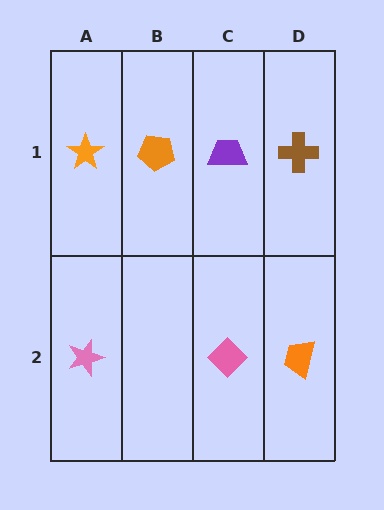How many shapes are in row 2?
3 shapes.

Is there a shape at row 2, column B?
No, that cell is empty.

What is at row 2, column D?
An orange trapezoid.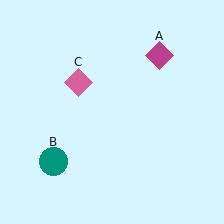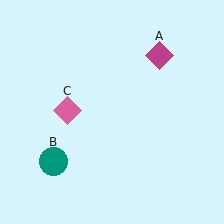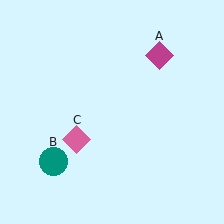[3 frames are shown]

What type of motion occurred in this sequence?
The pink diamond (object C) rotated counterclockwise around the center of the scene.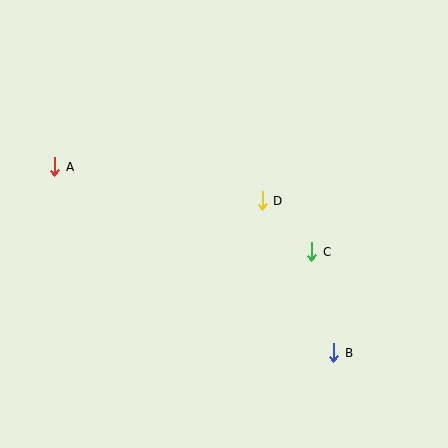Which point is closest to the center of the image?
Point D at (262, 201) is closest to the center.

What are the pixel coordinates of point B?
Point B is at (334, 353).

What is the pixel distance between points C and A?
The distance between C and A is 271 pixels.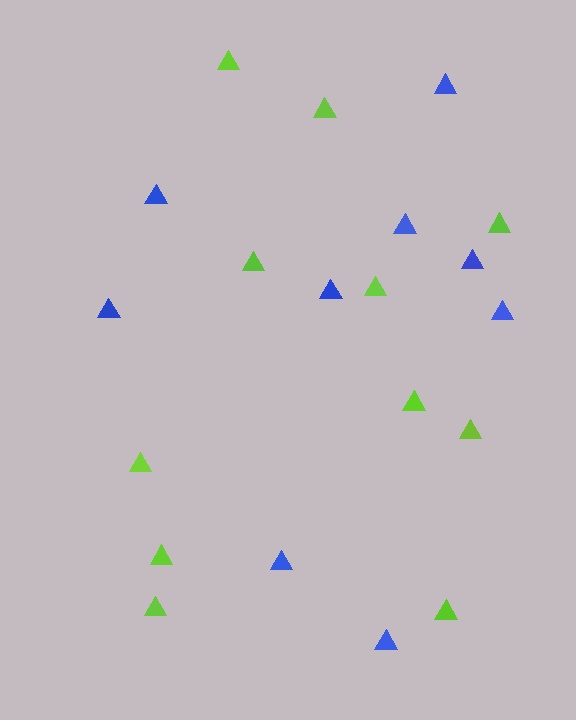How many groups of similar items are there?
There are 2 groups: one group of blue triangles (9) and one group of lime triangles (11).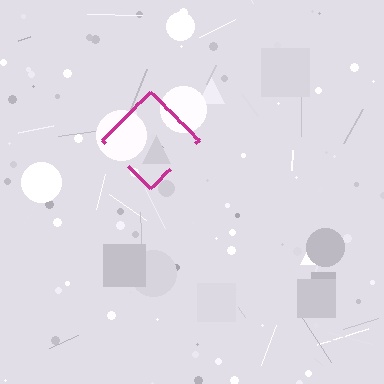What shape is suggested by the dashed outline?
The dashed outline suggests a diamond.